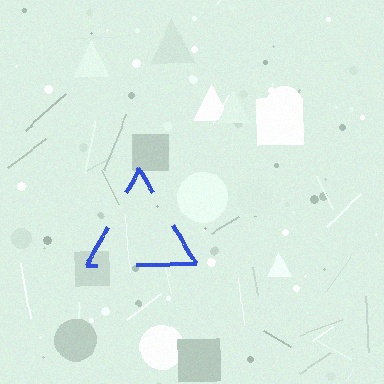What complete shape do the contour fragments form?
The contour fragments form a triangle.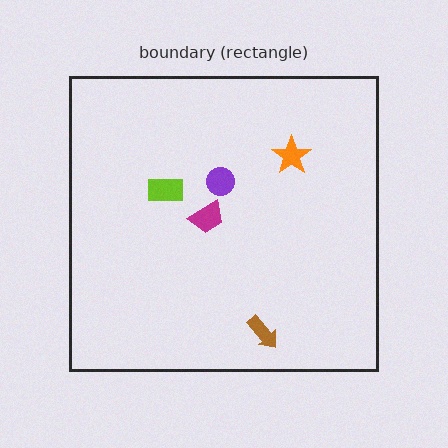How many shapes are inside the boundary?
5 inside, 0 outside.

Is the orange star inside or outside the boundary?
Inside.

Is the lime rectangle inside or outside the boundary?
Inside.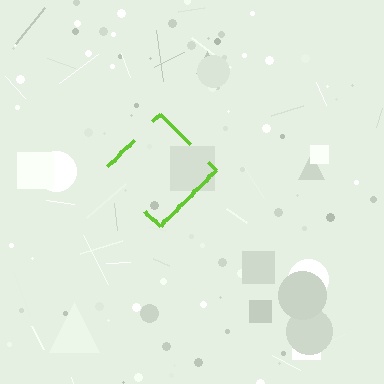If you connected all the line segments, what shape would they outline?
They would outline a diamond.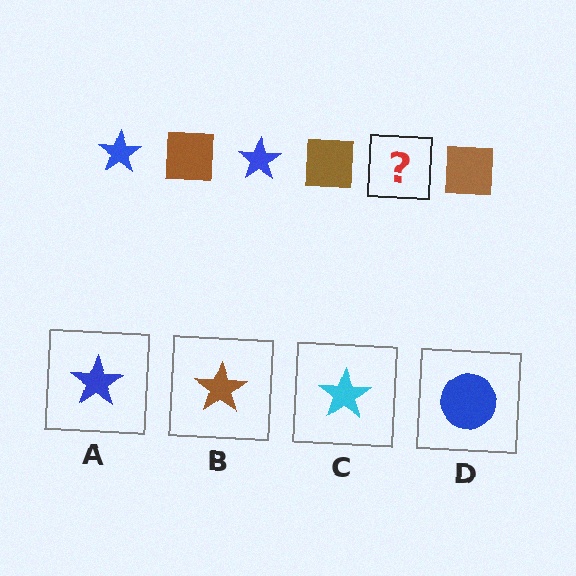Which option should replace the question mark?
Option A.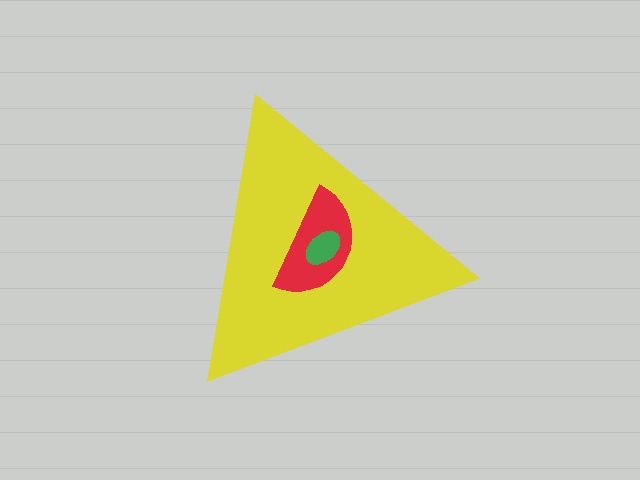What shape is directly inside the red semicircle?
The green ellipse.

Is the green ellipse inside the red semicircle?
Yes.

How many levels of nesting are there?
3.